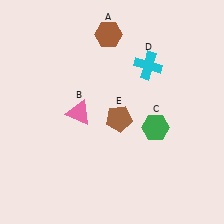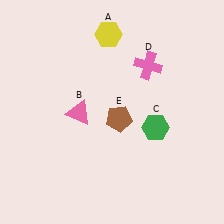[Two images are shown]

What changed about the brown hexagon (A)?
In Image 1, A is brown. In Image 2, it changed to yellow.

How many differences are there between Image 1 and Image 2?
There are 2 differences between the two images.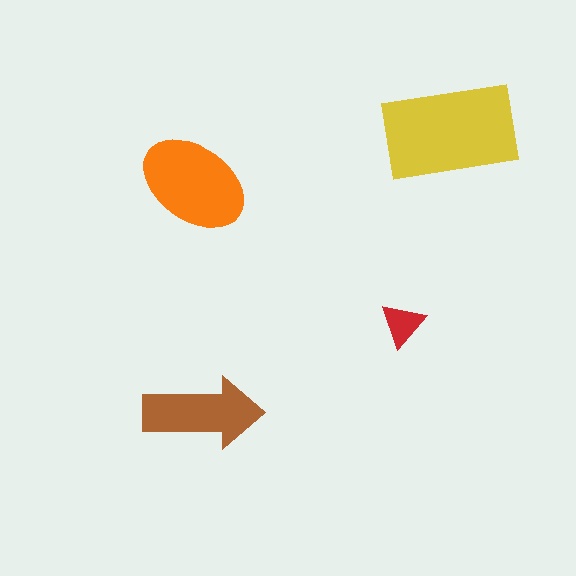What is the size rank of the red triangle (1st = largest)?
4th.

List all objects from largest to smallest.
The yellow rectangle, the orange ellipse, the brown arrow, the red triangle.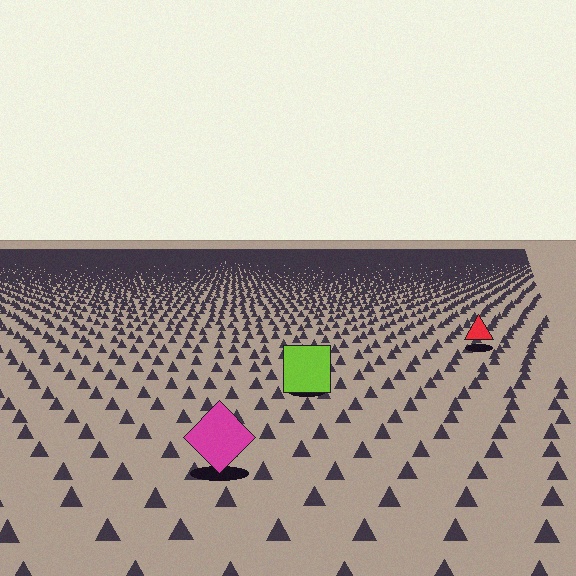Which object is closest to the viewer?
The magenta diamond is closest. The texture marks near it are larger and more spread out.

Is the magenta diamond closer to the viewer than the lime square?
Yes. The magenta diamond is closer — you can tell from the texture gradient: the ground texture is coarser near it.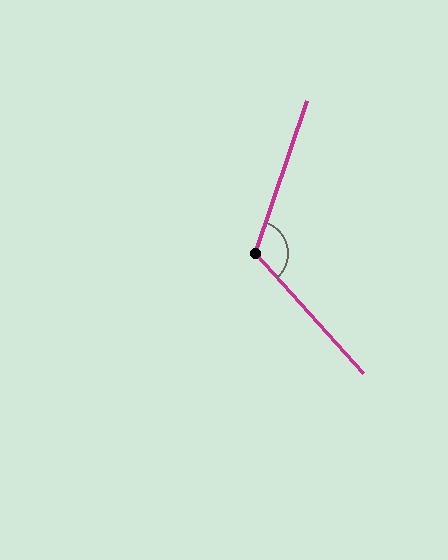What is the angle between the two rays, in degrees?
Approximately 119 degrees.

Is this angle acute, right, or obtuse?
It is obtuse.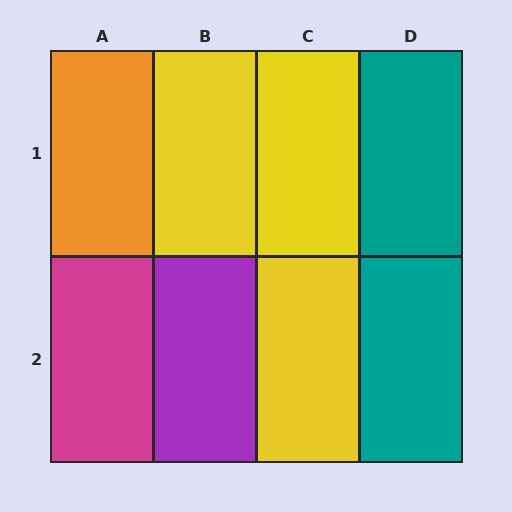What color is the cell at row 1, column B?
Yellow.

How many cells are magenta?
1 cell is magenta.